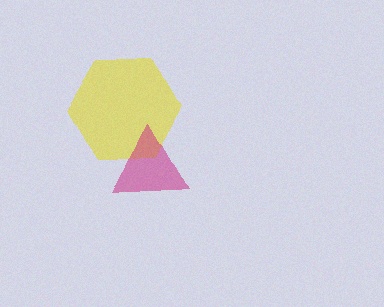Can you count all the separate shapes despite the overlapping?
Yes, there are 2 separate shapes.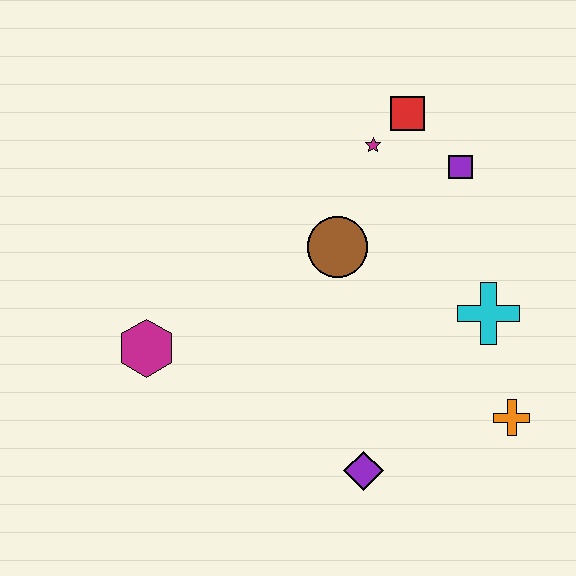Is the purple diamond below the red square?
Yes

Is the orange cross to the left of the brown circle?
No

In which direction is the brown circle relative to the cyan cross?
The brown circle is to the left of the cyan cross.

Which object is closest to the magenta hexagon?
The brown circle is closest to the magenta hexagon.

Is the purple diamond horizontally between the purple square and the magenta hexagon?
Yes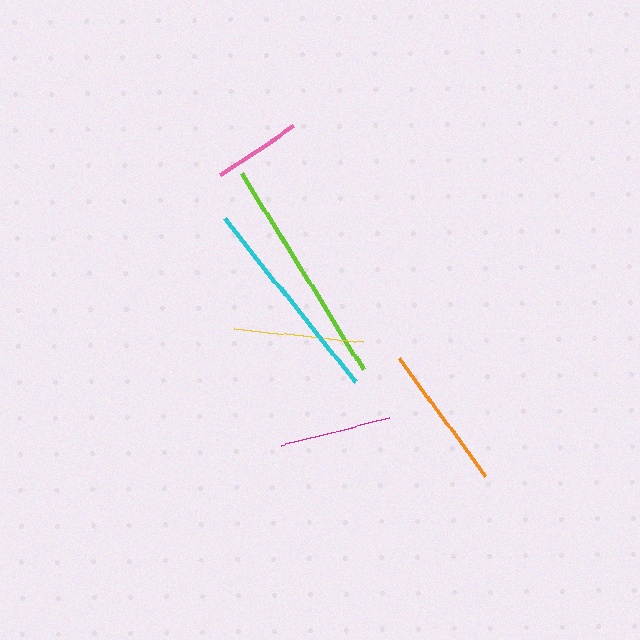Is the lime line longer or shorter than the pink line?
The lime line is longer than the pink line.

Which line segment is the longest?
The lime line is the longest at approximately 232 pixels.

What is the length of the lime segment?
The lime segment is approximately 232 pixels long.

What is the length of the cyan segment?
The cyan segment is approximately 209 pixels long.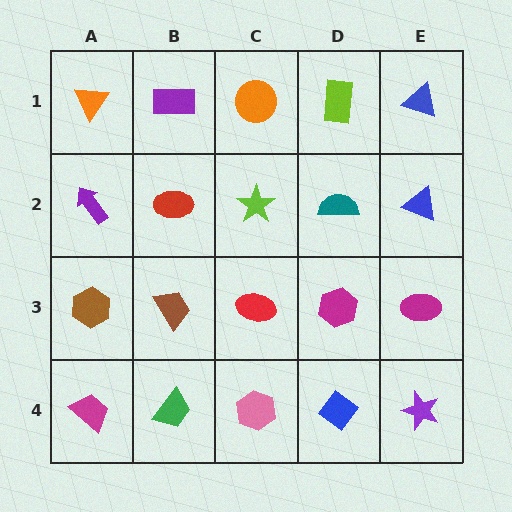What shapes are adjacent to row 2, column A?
An orange triangle (row 1, column A), a brown hexagon (row 3, column A), a red ellipse (row 2, column B).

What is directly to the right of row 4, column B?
A pink hexagon.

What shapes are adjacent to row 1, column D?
A teal semicircle (row 2, column D), an orange circle (row 1, column C), a blue triangle (row 1, column E).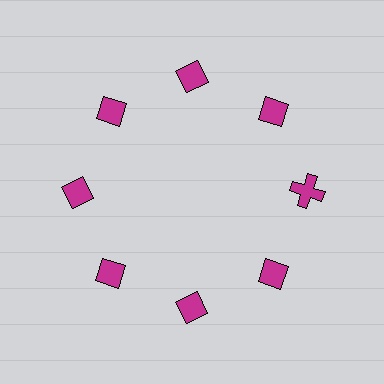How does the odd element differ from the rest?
It has a different shape: cross instead of diamond.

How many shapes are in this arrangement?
There are 8 shapes arranged in a ring pattern.